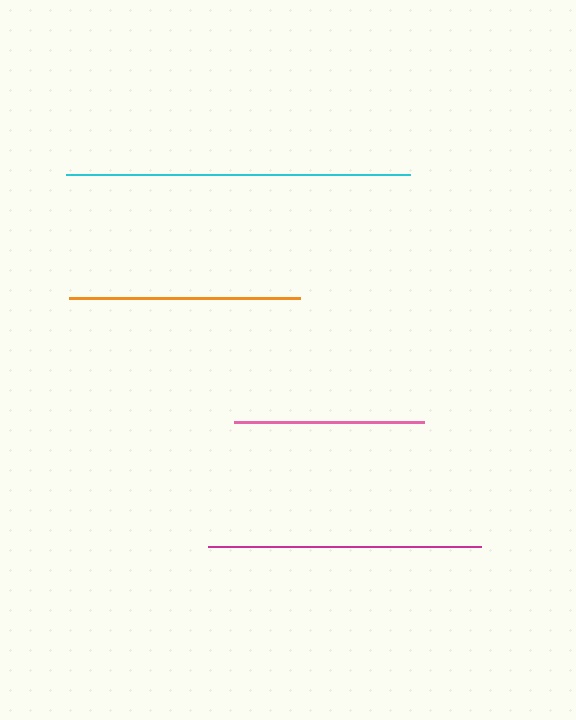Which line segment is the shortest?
The pink line is the shortest at approximately 191 pixels.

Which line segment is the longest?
The cyan line is the longest at approximately 344 pixels.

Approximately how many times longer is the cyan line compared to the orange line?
The cyan line is approximately 1.5 times the length of the orange line.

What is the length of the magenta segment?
The magenta segment is approximately 272 pixels long.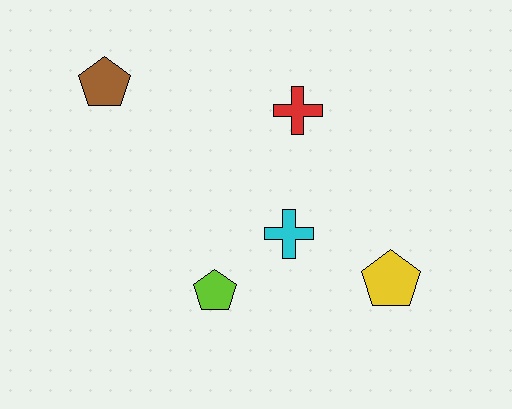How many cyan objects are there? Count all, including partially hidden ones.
There is 1 cyan object.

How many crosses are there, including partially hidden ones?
There are 2 crosses.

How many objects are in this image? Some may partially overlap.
There are 5 objects.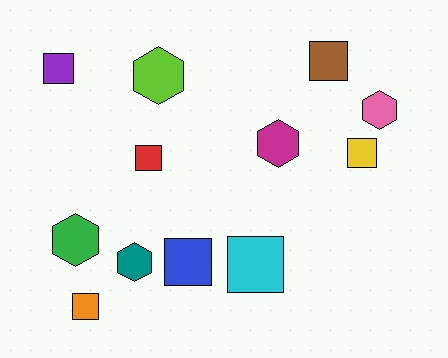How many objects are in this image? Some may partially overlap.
There are 12 objects.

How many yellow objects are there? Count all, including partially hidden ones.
There is 1 yellow object.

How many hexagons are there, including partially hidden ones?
There are 5 hexagons.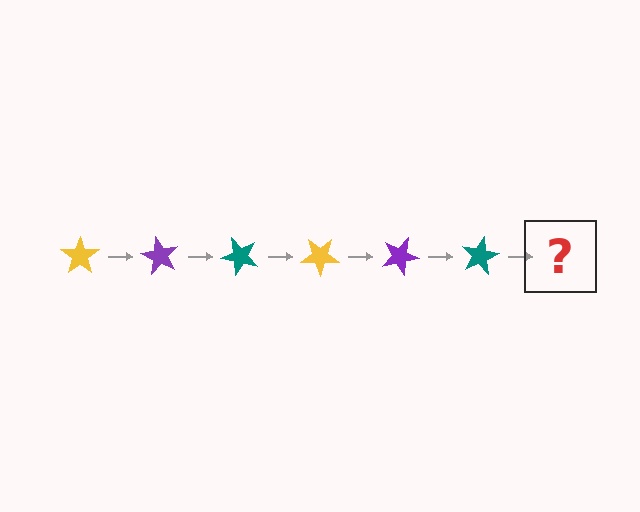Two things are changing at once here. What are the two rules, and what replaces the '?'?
The two rules are that it rotates 60 degrees each step and the color cycles through yellow, purple, and teal. The '?' should be a yellow star, rotated 360 degrees from the start.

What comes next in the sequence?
The next element should be a yellow star, rotated 360 degrees from the start.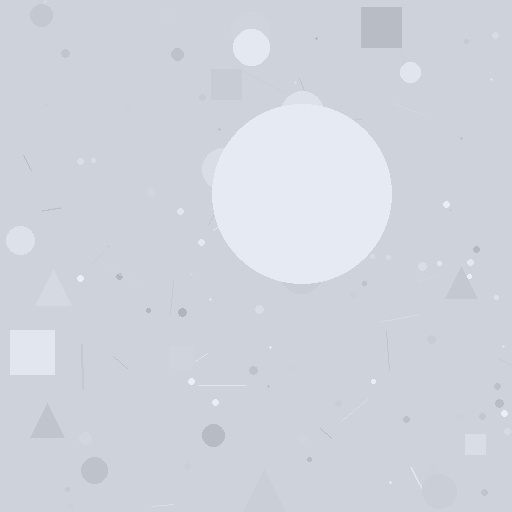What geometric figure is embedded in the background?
A circle is embedded in the background.